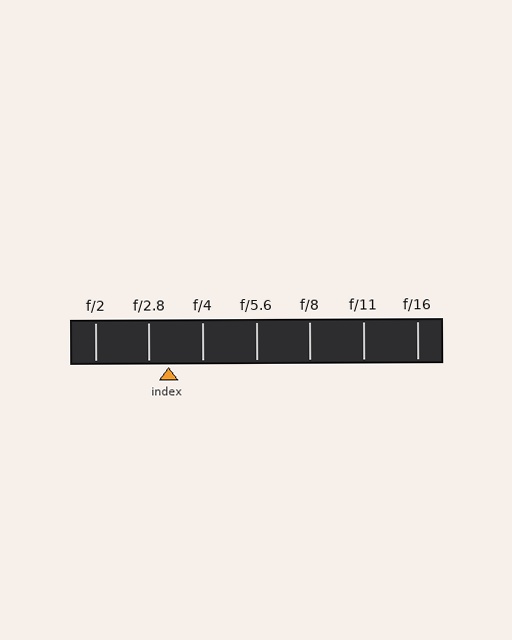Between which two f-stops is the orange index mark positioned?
The index mark is between f/2.8 and f/4.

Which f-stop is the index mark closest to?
The index mark is closest to f/2.8.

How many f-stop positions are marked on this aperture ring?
There are 7 f-stop positions marked.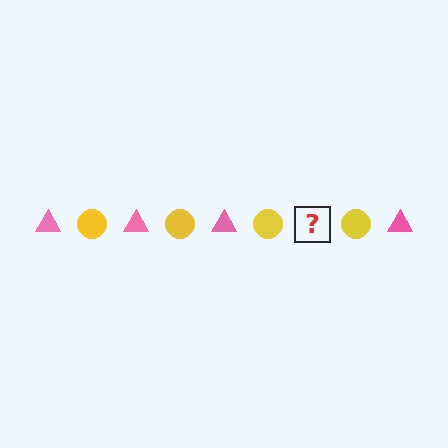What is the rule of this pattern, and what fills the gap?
The rule is that the pattern alternates between pink triangle and yellow circle. The gap should be filled with a pink triangle.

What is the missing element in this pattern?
The missing element is a pink triangle.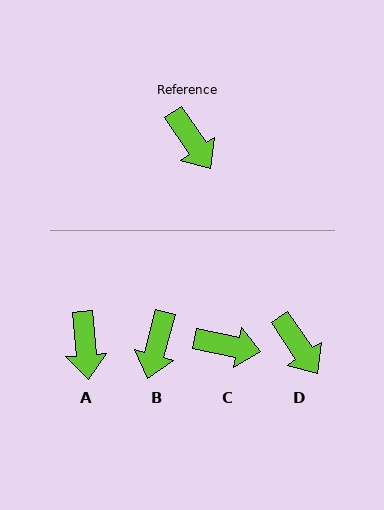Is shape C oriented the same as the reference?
No, it is off by about 45 degrees.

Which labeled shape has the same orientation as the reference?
D.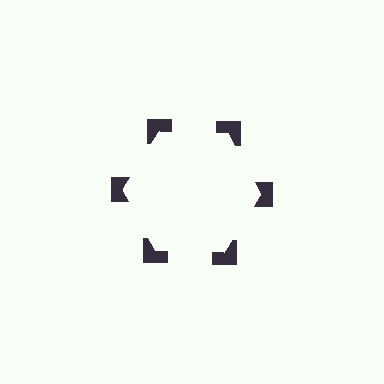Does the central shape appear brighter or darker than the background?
It typically appears slightly brighter than the background, even though no actual brightness change is drawn.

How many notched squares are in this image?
There are 6 — one at each vertex of the illusory hexagon.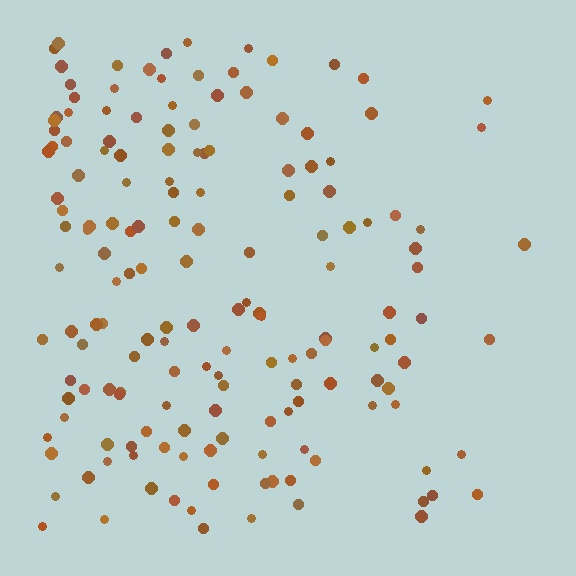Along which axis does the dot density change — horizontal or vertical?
Horizontal.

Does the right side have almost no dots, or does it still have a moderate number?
Still a moderate number, just noticeably fewer than the left.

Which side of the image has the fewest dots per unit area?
The right.